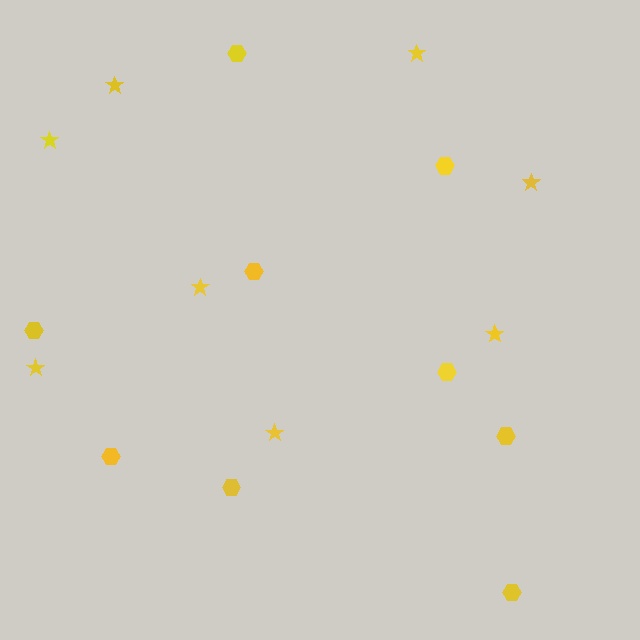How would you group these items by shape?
There are 2 groups: one group of stars (8) and one group of hexagons (9).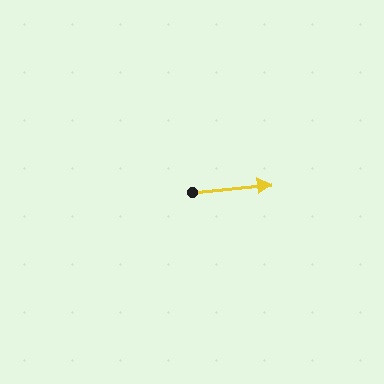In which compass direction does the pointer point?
East.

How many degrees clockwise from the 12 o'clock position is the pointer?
Approximately 84 degrees.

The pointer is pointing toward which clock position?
Roughly 3 o'clock.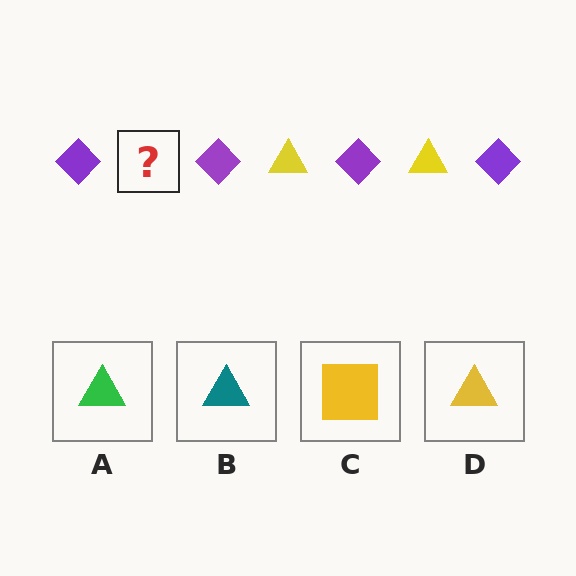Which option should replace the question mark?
Option D.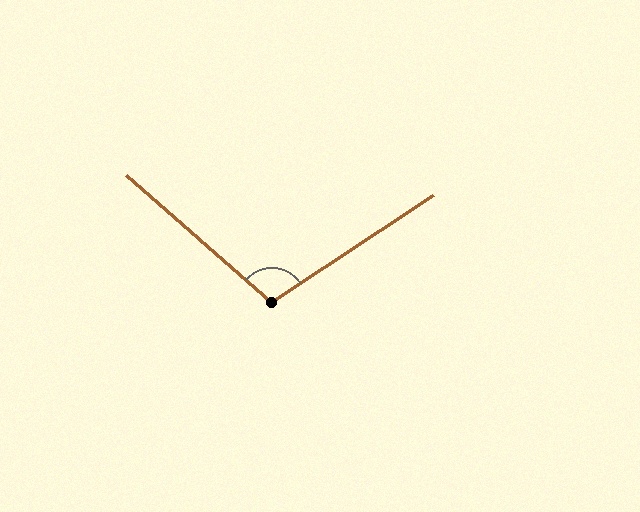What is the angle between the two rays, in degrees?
Approximately 105 degrees.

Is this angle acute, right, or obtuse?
It is obtuse.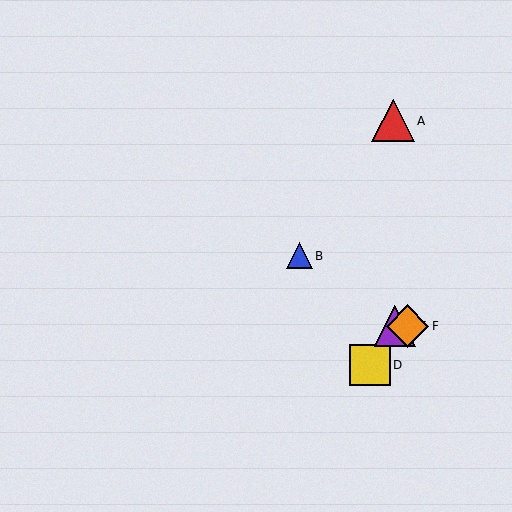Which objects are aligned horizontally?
Objects C, E, F are aligned horizontally.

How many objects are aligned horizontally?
3 objects (C, E, F) are aligned horizontally.